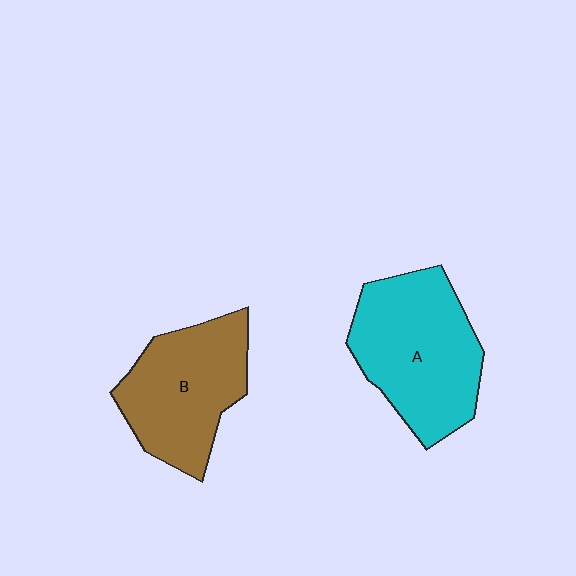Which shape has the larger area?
Shape A (cyan).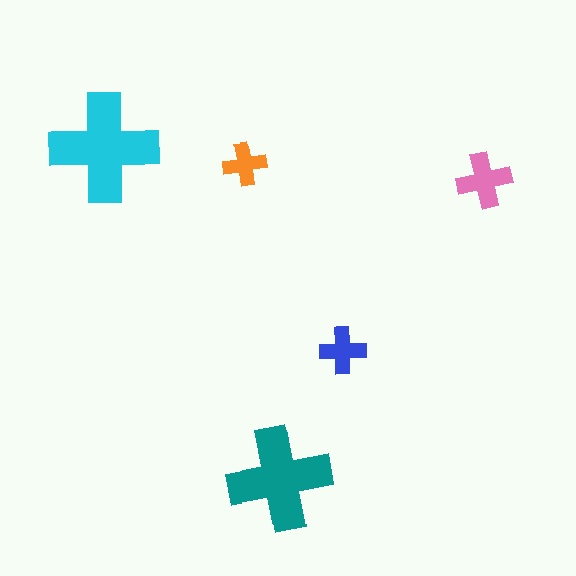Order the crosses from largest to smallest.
the cyan one, the teal one, the pink one, the blue one, the orange one.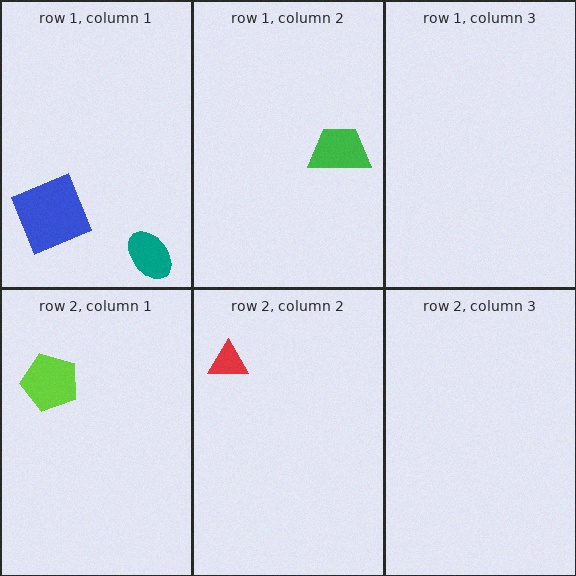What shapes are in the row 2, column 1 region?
The lime pentagon.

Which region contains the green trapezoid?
The row 1, column 2 region.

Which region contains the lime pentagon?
The row 2, column 1 region.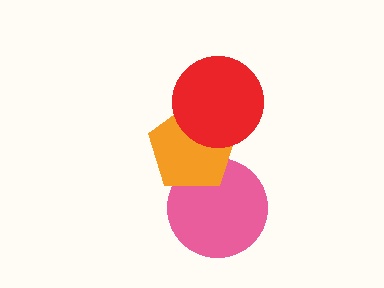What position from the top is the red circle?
The red circle is 1st from the top.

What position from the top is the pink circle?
The pink circle is 3rd from the top.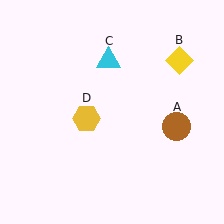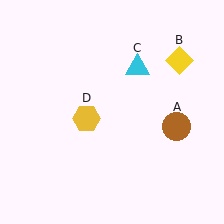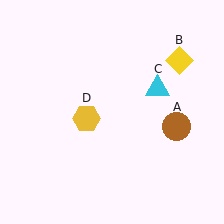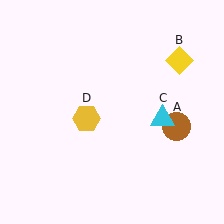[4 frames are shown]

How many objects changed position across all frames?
1 object changed position: cyan triangle (object C).